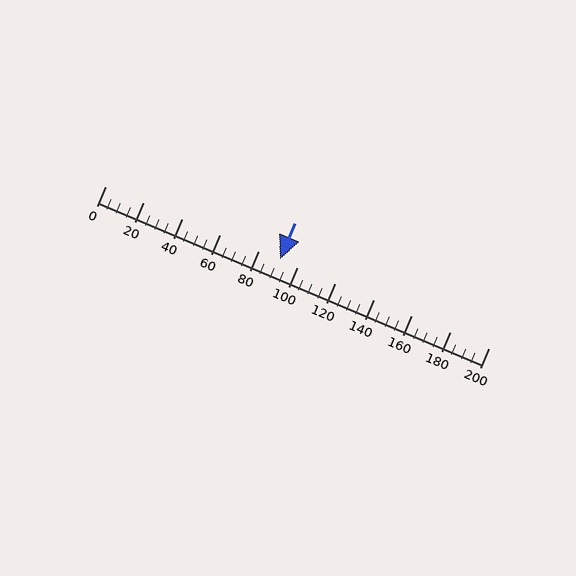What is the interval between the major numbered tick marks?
The major tick marks are spaced 20 units apart.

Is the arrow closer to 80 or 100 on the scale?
The arrow is closer to 100.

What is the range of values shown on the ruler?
The ruler shows values from 0 to 200.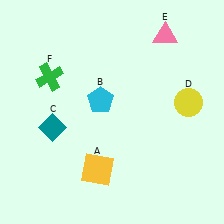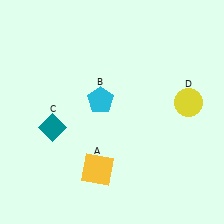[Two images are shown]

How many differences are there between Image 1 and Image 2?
There are 2 differences between the two images.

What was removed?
The green cross (F), the pink triangle (E) were removed in Image 2.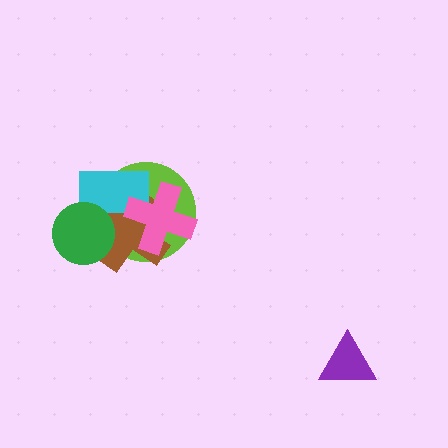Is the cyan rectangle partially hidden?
Yes, it is partially covered by another shape.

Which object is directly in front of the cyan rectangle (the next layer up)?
The pink cross is directly in front of the cyan rectangle.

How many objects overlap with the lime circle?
4 objects overlap with the lime circle.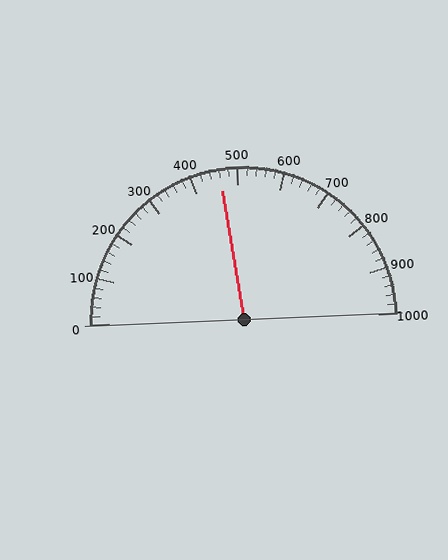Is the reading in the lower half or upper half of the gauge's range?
The reading is in the lower half of the range (0 to 1000).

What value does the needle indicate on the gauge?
The needle indicates approximately 460.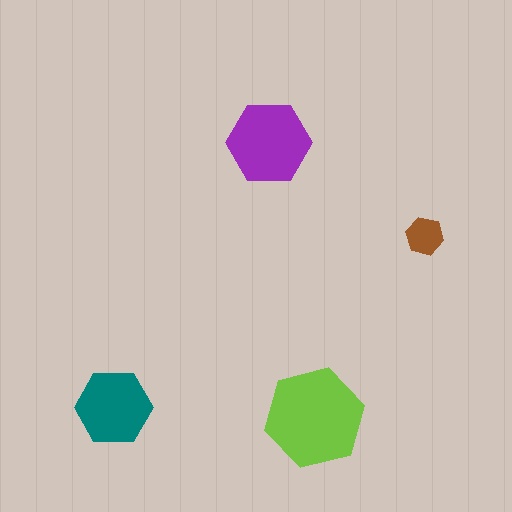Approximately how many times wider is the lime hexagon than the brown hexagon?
About 2.5 times wider.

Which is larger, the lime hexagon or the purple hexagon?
The lime one.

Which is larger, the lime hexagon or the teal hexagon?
The lime one.